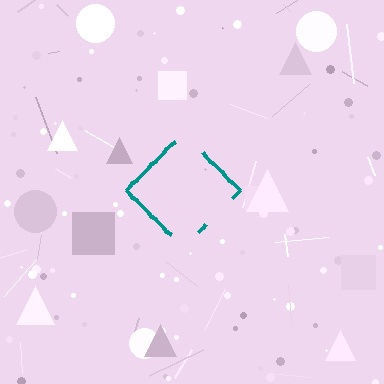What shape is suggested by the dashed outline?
The dashed outline suggests a diamond.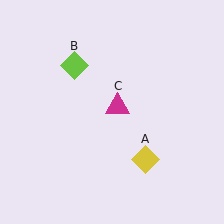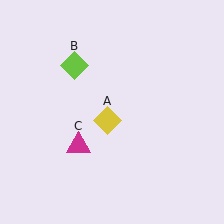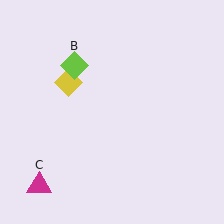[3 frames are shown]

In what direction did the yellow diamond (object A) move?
The yellow diamond (object A) moved up and to the left.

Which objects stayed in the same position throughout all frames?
Lime diamond (object B) remained stationary.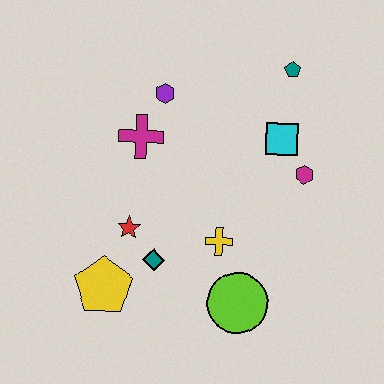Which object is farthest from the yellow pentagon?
The teal pentagon is farthest from the yellow pentagon.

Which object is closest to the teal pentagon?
The cyan square is closest to the teal pentagon.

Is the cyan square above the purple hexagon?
No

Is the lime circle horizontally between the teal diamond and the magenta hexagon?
Yes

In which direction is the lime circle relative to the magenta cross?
The lime circle is below the magenta cross.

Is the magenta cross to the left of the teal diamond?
Yes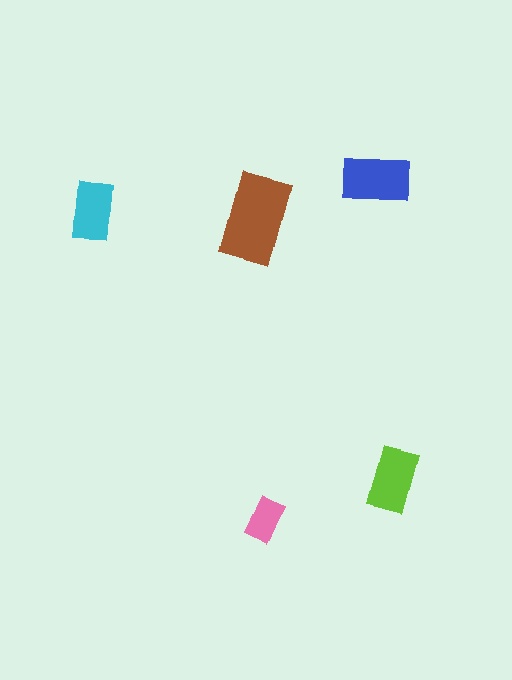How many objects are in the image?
There are 5 objects in the image.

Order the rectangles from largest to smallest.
the brown one, the blue one, the lime one, the cyan one, the pink one.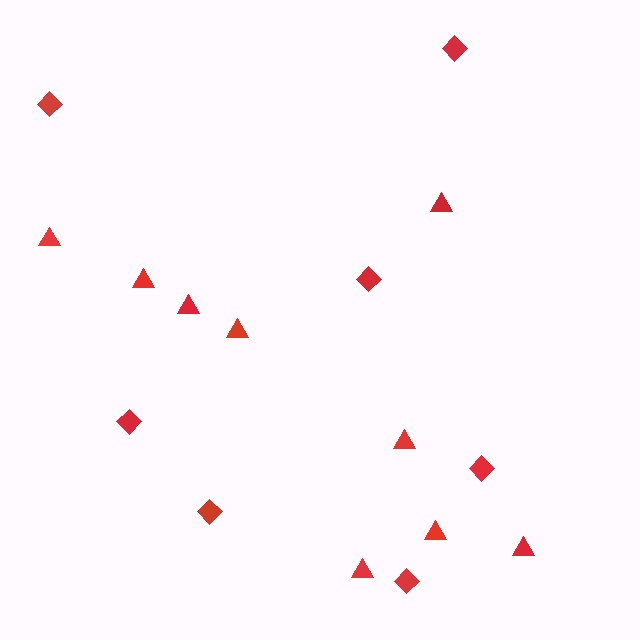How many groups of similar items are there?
There are 2 groups: one group of diamonds (7) and one group of triangles (9).